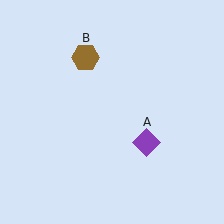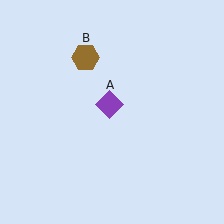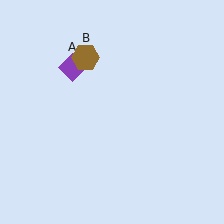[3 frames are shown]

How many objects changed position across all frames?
1 object changed position: purple diamond (object A).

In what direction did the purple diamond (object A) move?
The purple diamond (object A) moved up and to the left.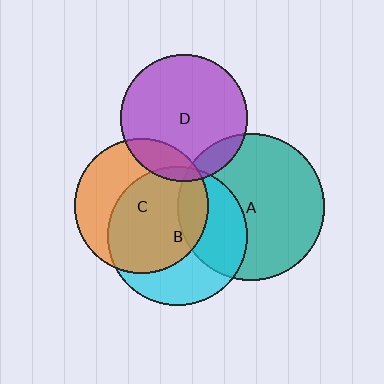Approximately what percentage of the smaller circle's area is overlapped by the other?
Approximately 10%.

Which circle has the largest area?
Circle A (teal).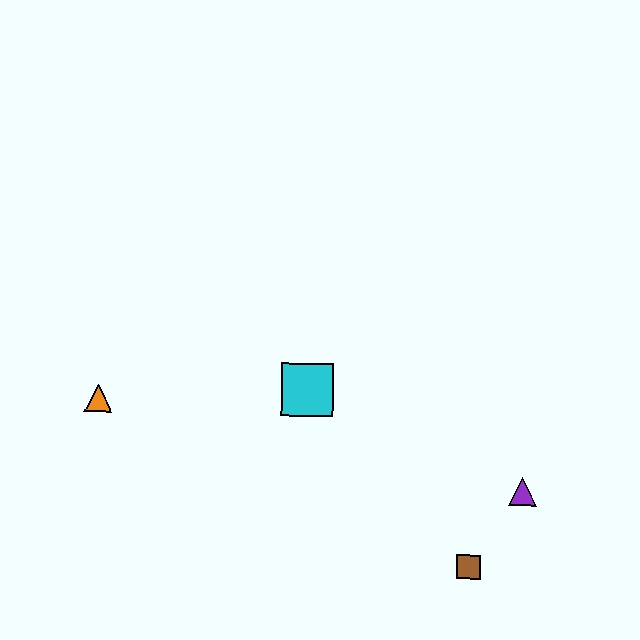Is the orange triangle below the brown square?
No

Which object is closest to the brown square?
The purple triangle is closest to the brown square.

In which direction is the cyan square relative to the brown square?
The cyan square is above the brown square.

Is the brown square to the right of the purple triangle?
No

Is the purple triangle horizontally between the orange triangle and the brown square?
No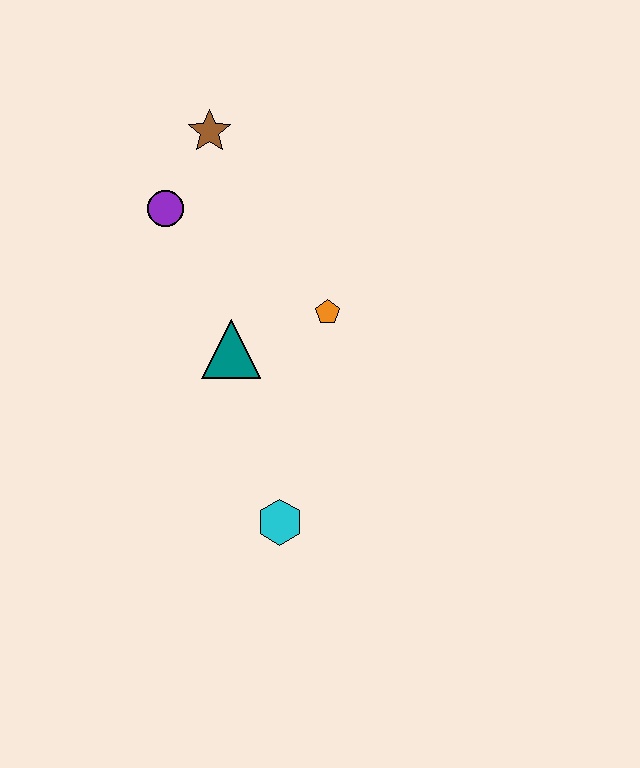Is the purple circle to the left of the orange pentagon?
Yes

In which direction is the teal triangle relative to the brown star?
The teal triangle is below the brown star.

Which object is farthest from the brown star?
The cyan hexagon is farthest from the brown star.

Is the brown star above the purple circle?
Yes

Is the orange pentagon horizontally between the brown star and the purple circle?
No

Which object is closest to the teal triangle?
The orange pentagon is closest to the teal triangle.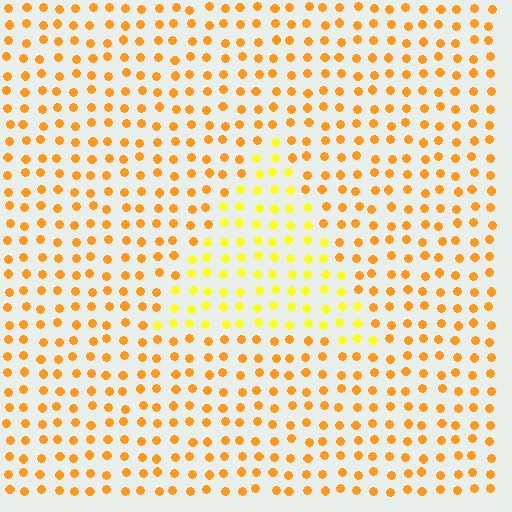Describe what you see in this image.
The image is filled with small orange elements in a uniform arrangement. A triangle-shaped region is visible where the elements are tinted to a slightly different hue, forming a subtle color boundary.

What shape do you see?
I see a triangle.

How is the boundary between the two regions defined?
The boundary is defined purely by a slight shift in hue (about 28 degrees). Spacing, size, and orientation are identical on both sides.